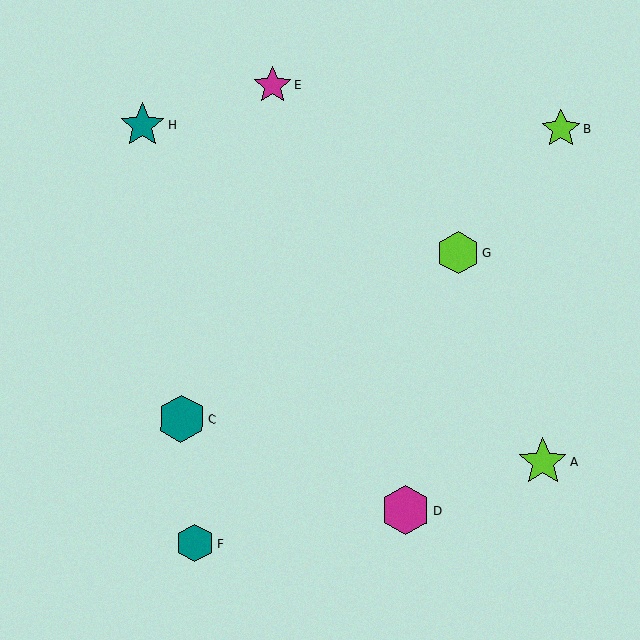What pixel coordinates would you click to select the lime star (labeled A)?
Click at (543, 462) to select the lime star A.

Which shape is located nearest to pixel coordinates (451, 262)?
The lime hexagon (labeled G) at (458, 252) is nearest to that location.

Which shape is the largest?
The magenta hexagon (labeled D) is the largest.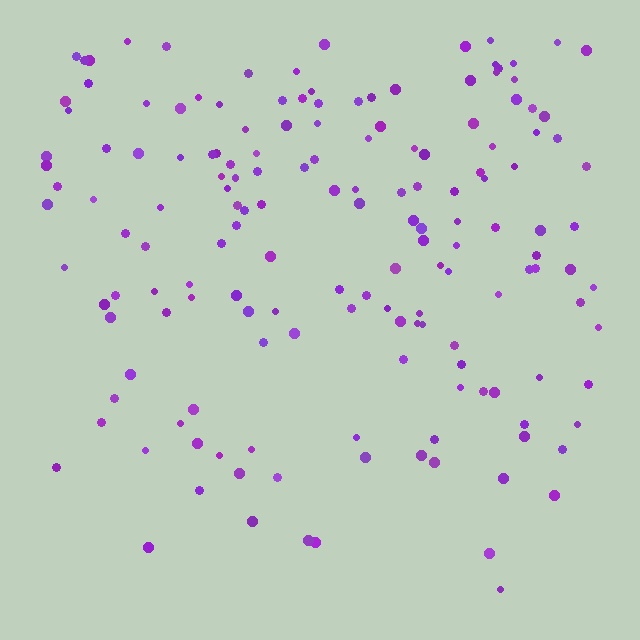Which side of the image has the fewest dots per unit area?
The bottom.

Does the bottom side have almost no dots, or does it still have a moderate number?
Still a moderate number, just noticeably fewer than the top.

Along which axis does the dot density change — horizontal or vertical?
Vertical.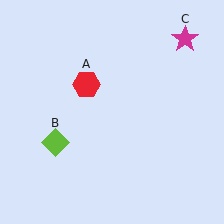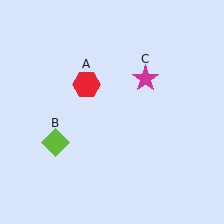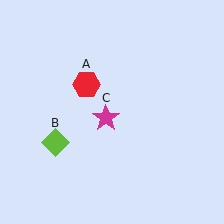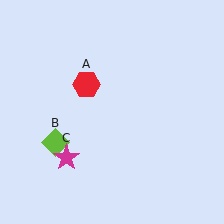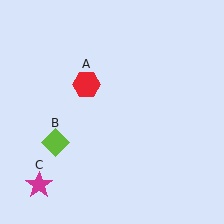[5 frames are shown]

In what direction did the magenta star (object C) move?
The magenta star (object C) moved down and to the left.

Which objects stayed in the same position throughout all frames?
Red hexagon (object A) and lime diamond (object B) remained stationary.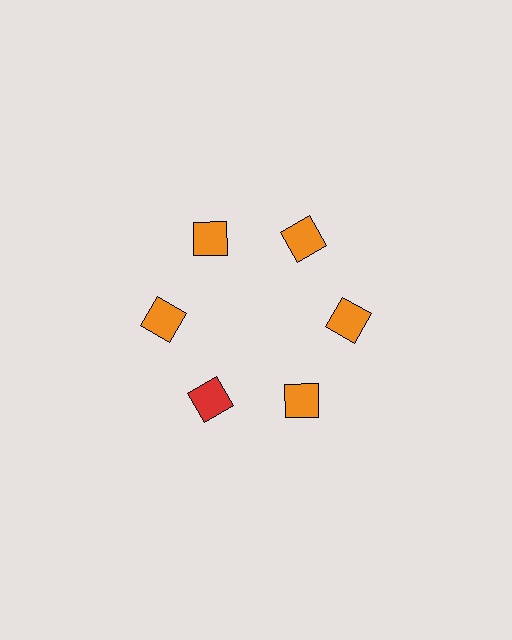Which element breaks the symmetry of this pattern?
The red square at roughly the 7 o'clock position breaks the symmetry. All other shapes are orange squares.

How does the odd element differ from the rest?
It has a different color: red instead of orange.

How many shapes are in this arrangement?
There are 6 shapes arranged in a ring pattern.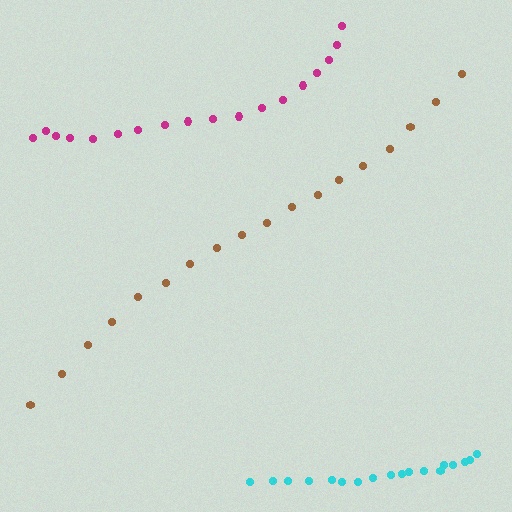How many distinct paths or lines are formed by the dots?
There are 3 distinct paths.